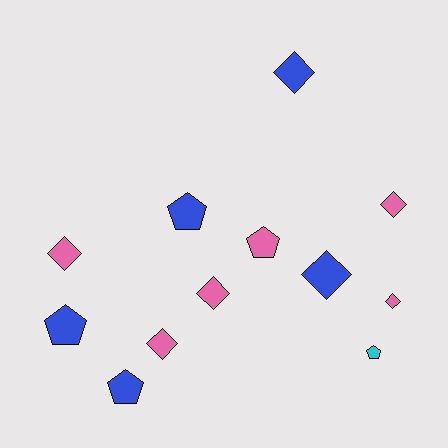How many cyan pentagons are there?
There is 1 cyan pentagon.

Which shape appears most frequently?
Diamond, with 7 objects.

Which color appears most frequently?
Pink, with 6 objects.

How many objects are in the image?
There are 12 objects.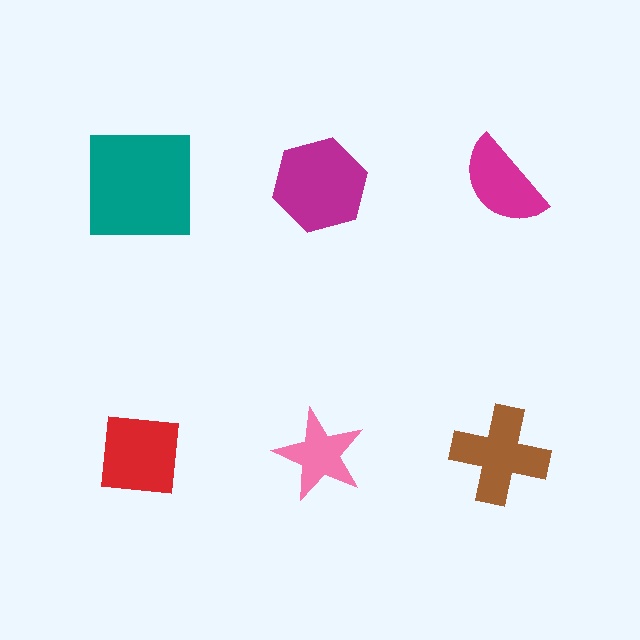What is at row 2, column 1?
A red square.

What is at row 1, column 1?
A teal square.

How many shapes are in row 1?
3 shapes.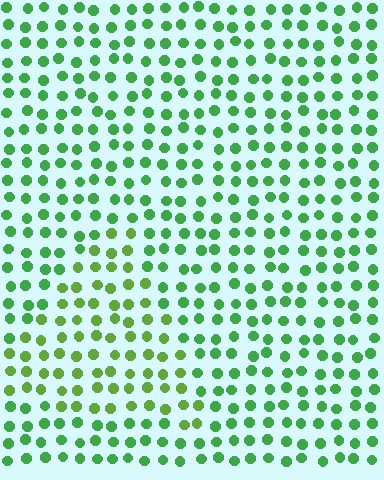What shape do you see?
I see a triangle.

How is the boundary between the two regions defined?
The boundary is defined purely by a slight shift in hue (about 28 degrees). Spacing, size, and orientation are identical on both sides.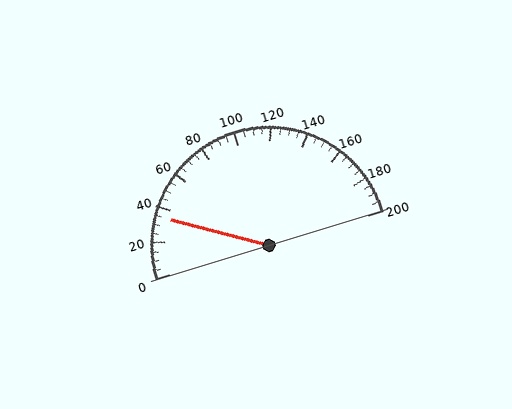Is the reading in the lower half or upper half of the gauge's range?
The reading is in the lower half of the range (0 to 200).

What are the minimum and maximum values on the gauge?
The gauge ranges from 0 to 200.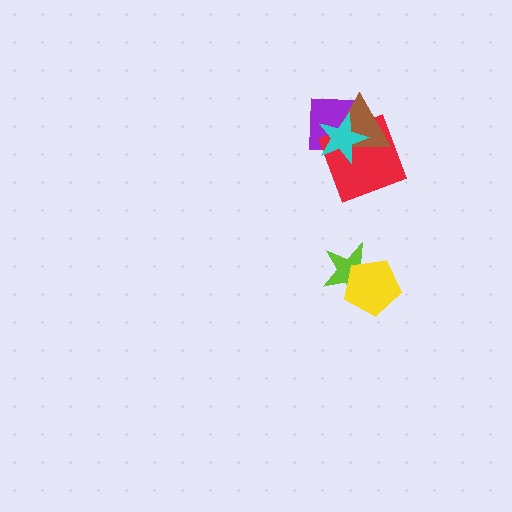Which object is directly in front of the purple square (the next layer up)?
The red diamond is directly in front of the purple square.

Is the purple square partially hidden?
Yes, it is partially covered by another shape.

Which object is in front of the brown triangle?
The cyan star is in front of the brown triangle.